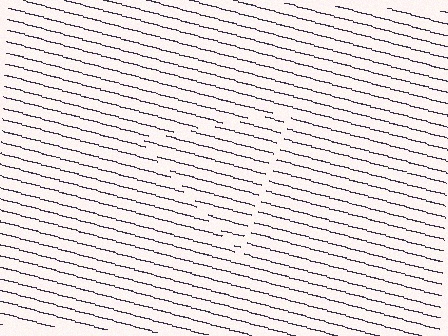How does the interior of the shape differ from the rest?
The interior of the shape contains the same grating, shifted by half a period — the contour is defined by the phase discontinuity where line-ends from the inner and outer gratings abut.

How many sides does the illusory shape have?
3 sides — the line-ends trace a triangle.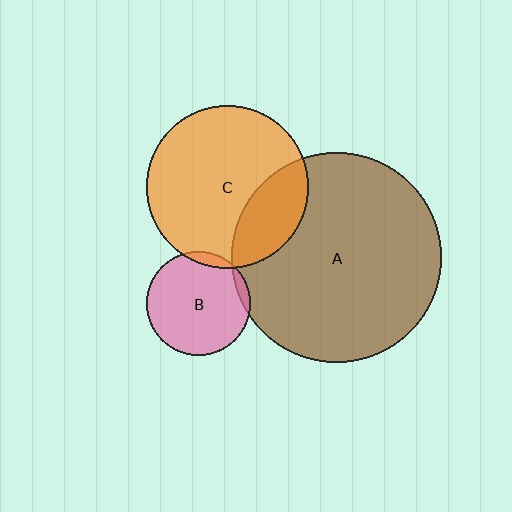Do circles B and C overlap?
Yes.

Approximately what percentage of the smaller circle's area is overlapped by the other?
Approximately 5%.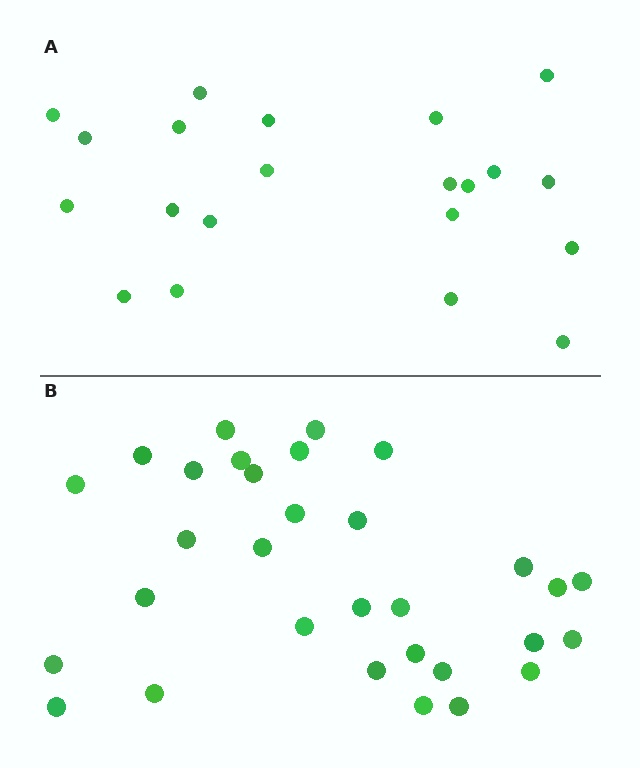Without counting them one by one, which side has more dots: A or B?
Region B (the bottom region) has more dots.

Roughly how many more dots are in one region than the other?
Region B has roughly 10 or so more dots than region A.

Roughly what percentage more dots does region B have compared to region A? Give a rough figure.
About 50% more.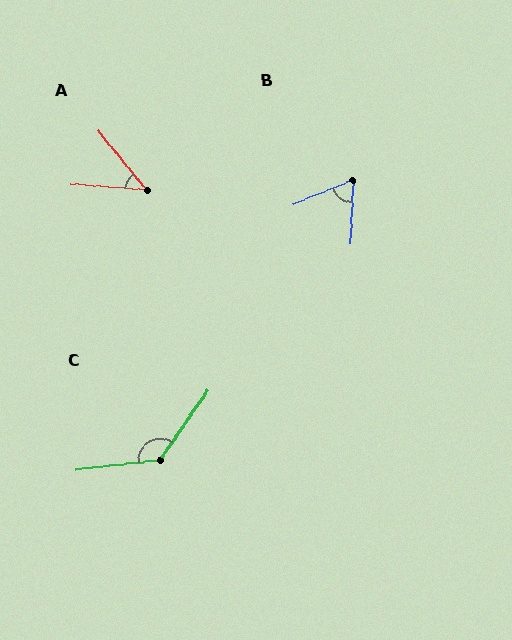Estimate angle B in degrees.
Approximately 66 degrees.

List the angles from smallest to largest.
A (46°), B (66°), C (131°).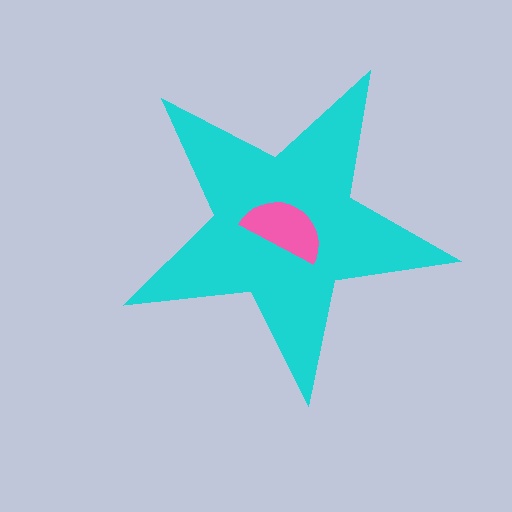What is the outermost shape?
The cyan star.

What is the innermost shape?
The pink semicircle.